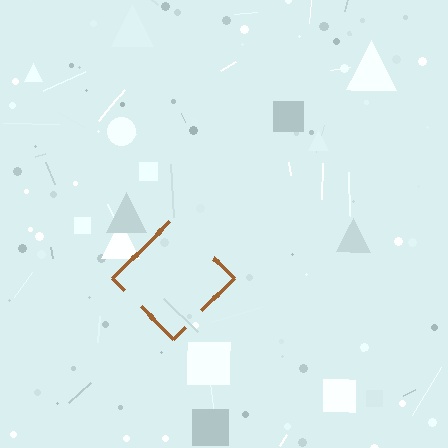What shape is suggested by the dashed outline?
The dashed outline suggests a diamond.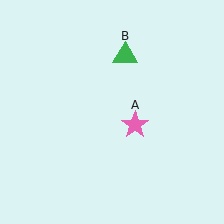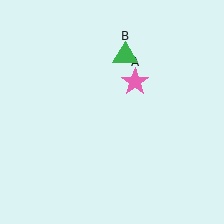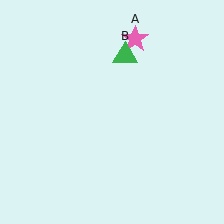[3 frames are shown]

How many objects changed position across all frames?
1 object changed position: pink star (object A).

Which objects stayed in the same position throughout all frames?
Green triangle (object B) remained stationary.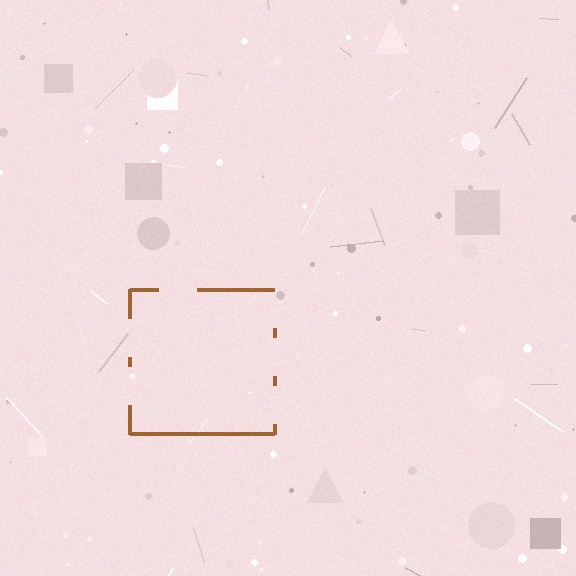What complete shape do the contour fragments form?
The contour fragments form a square.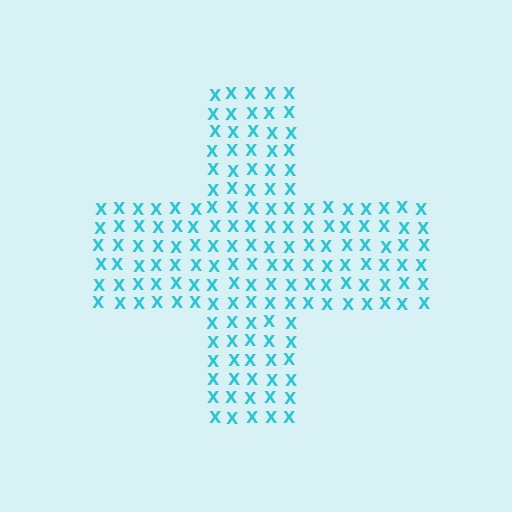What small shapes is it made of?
It is made of small letter X's.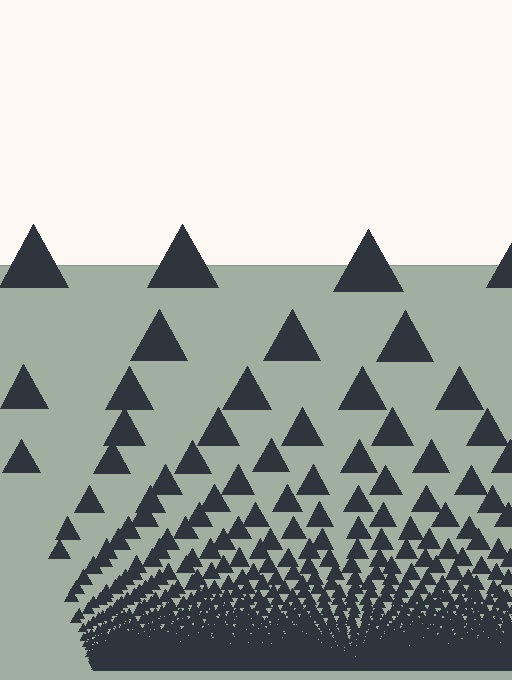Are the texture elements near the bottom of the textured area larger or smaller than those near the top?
Smaller. The gradient is inverted — elements near the bottom are smaller and denser.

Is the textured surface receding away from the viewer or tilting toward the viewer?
The surface appears to tilt toward the viewer. Texture elements get larger and sparser toward the top.